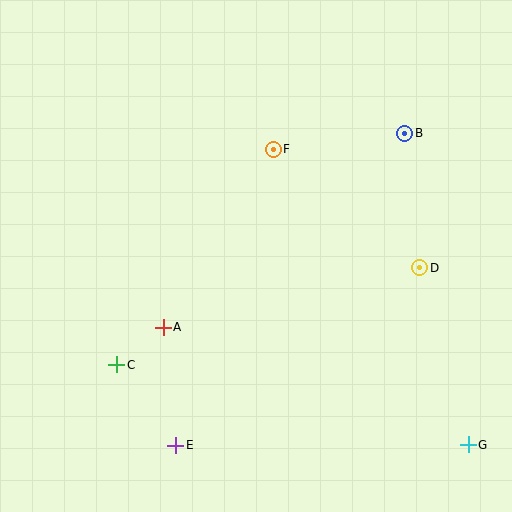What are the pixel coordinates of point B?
Point B is at (405, 133).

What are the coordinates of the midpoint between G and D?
The midpoint between G and D is at (444, 356).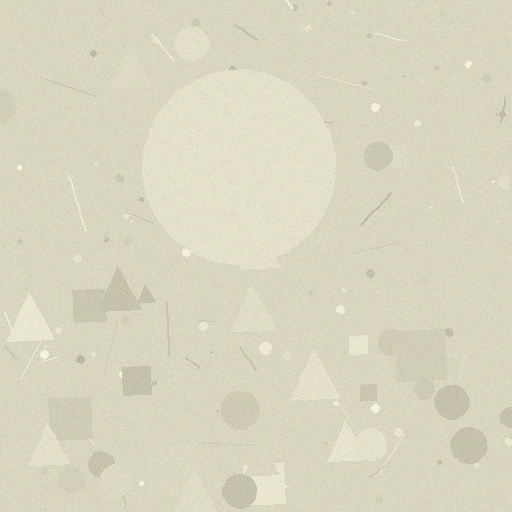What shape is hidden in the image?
A circle is hidden in the image.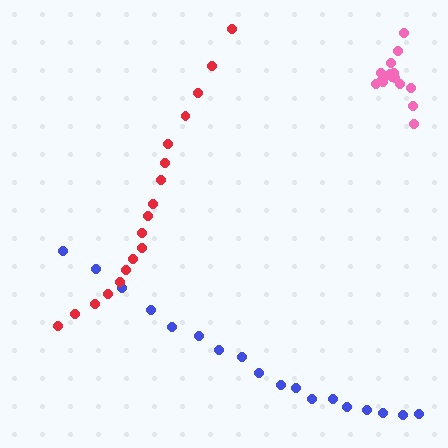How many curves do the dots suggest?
There are 3 distinct paths.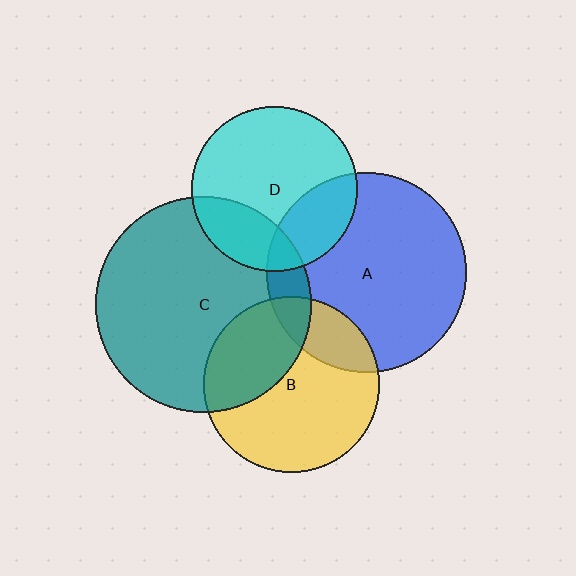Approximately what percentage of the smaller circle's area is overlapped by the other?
Approximately 10%.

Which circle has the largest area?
Circle C (teal).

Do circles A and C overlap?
Yes.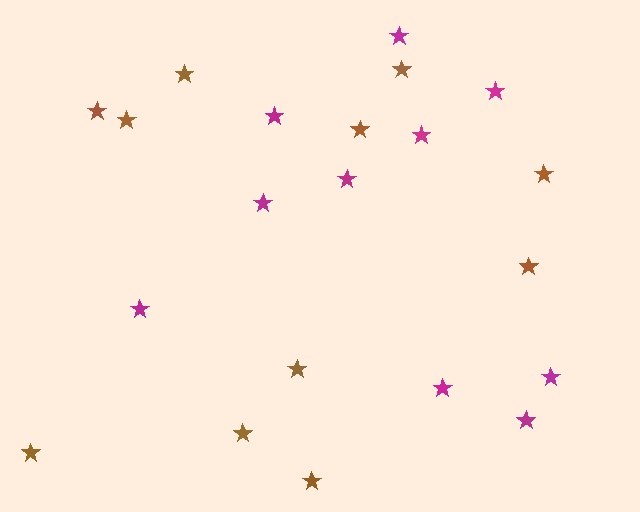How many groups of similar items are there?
There are 2 groups: one group of brown stars (11) and one group of magenta stars (10).